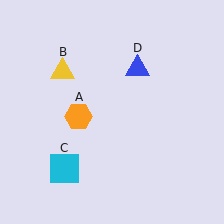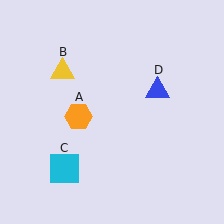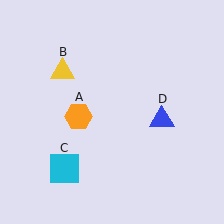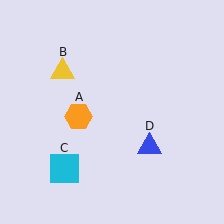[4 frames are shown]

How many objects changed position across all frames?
1 object changed position: blue triangle (object D).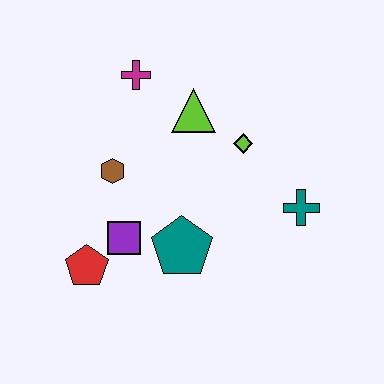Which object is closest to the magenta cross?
The lime triangle is closest to the magenta cross.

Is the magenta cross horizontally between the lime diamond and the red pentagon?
Yes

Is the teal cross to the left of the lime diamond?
No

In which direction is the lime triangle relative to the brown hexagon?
The lime triangle is to the right of the brown hexagon.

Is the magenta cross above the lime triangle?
Yes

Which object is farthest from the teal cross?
The red pentagon is farthest from the teal cross.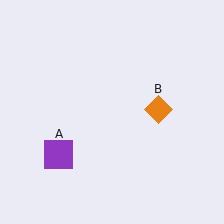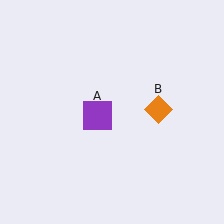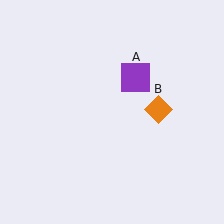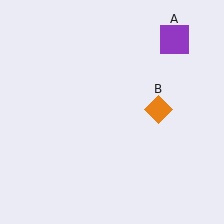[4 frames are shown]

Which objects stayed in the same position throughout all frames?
Orange diamond (object B) remained stationary.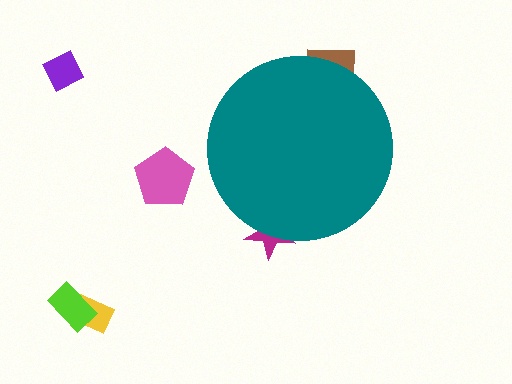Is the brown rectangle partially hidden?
Yes, the brown rectangle is partially hidden behind the teal circle.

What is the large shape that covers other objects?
A teal circle.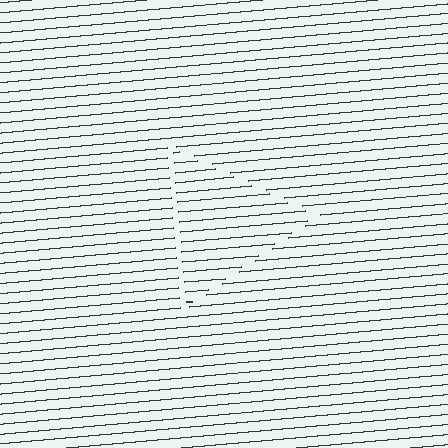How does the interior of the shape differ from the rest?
The interior of the shape contains the same grating, shifted by half a period — the contour is defined by the phase discontinuity where line-ends from the inner and outer gratings abut.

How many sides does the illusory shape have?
3 sides — the line-ends trace a triangle.